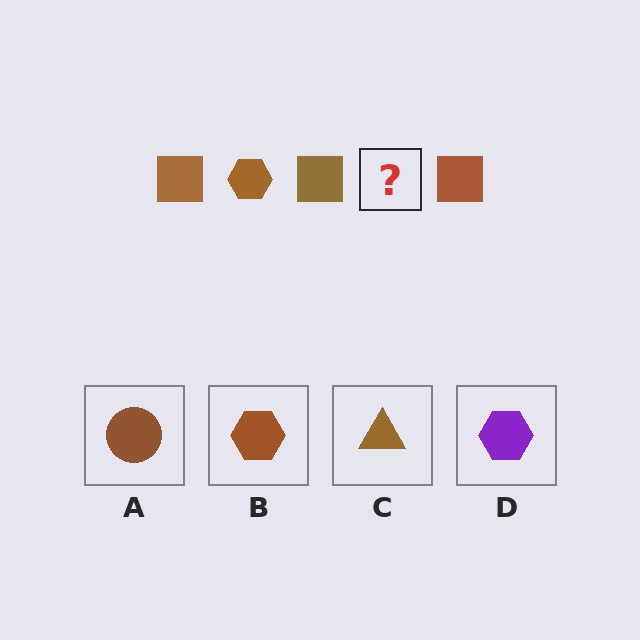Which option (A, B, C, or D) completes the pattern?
B.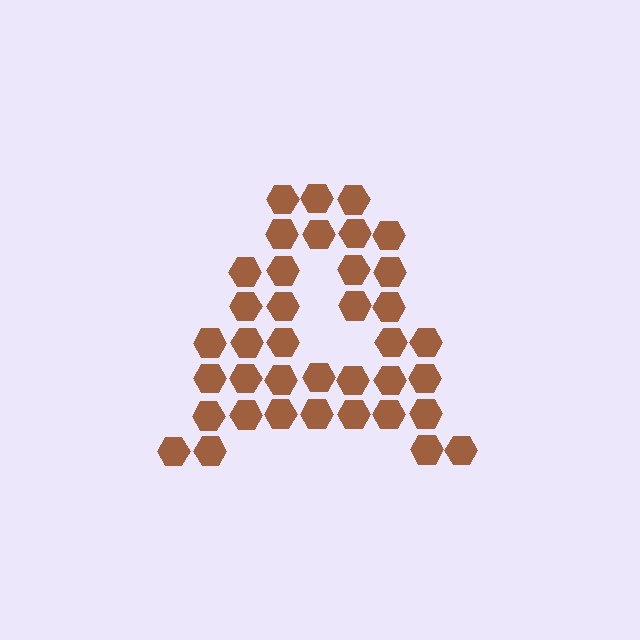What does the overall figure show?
The overall figure shows the letter A.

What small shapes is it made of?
It is made of small hexagons.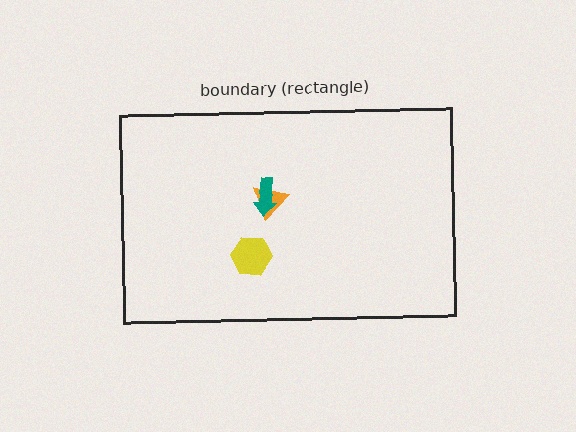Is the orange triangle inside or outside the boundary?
Inside.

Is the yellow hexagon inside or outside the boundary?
Inside.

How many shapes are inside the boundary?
3 inside, 0 outside.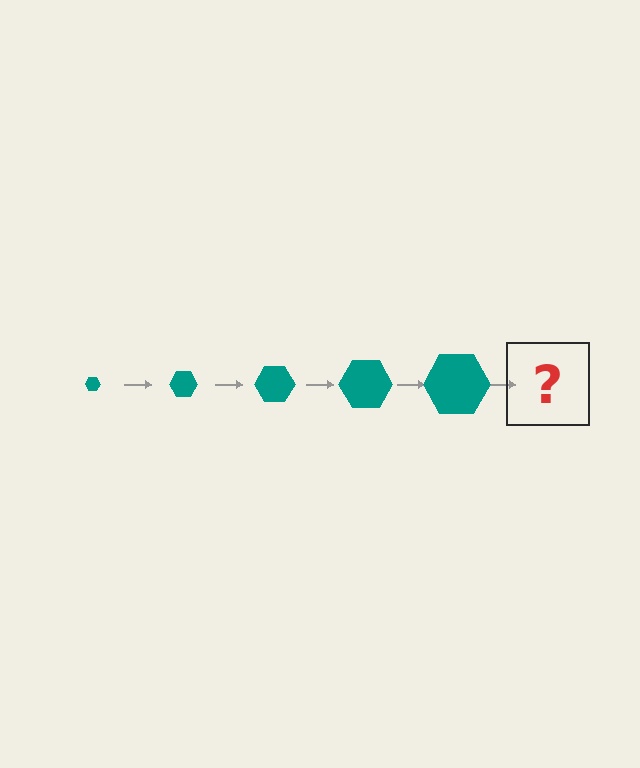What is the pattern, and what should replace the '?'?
The pattern is that the hexagon gets progressively larger each step. The '?' should be a teal hexagon, larger than the previous one.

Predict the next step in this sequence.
The next step is a teal hexagon, larger than the previous one.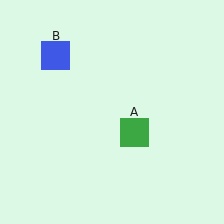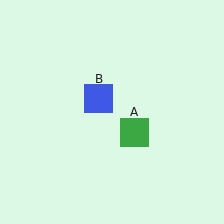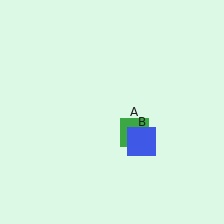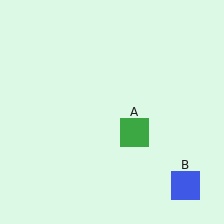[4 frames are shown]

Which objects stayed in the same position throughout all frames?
Green square (object A) remained stationary.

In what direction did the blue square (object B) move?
The blue square (object B) moved down and to the right.